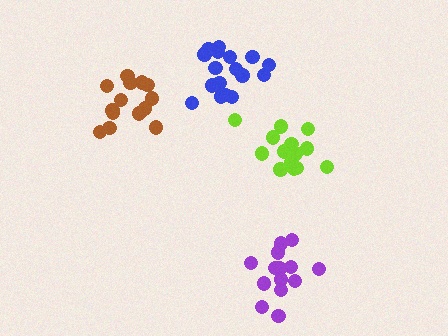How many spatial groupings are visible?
There are 4 spatial groupings.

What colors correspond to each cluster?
The clusters are colored: brown, purple, lime, blue.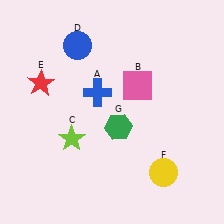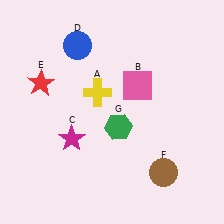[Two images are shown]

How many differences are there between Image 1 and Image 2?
There are 3 differences between the two images.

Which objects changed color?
A changed from blue to yellow. C changed from lime to magenta. F changed from yellow to brown.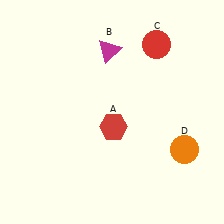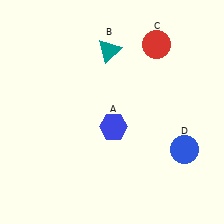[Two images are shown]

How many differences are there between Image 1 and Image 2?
There are 3 differences between the two images.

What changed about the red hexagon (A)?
In Image 1, A is red. In Image 2, it changed to blue.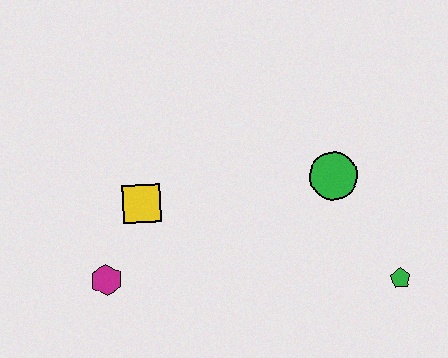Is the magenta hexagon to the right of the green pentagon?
No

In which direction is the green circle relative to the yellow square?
The green circle is to the right of the yellow square.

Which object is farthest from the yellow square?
The green pentagon is farthest from the yellow square.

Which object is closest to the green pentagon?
The green circle is closest to the green pentagon.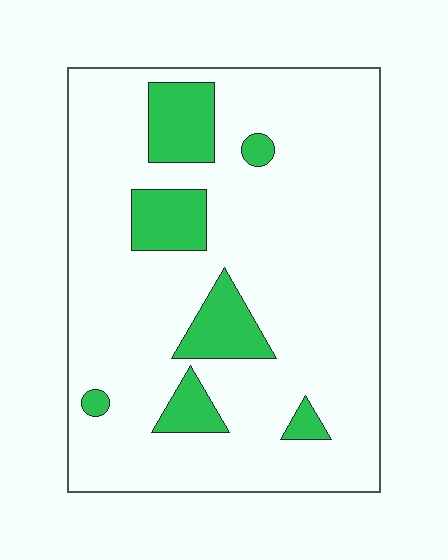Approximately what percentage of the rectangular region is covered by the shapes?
Approximately 15%.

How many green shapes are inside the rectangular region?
7.